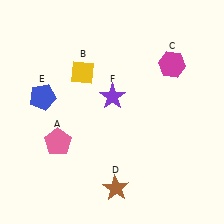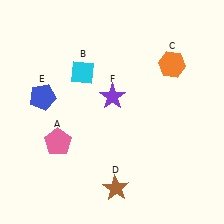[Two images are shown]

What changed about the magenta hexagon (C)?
In Image 1, C is magenta. In Image 2, it changed to orange.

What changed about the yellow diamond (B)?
In Image 1, B is yellow. In Image 2, it changed to cyan.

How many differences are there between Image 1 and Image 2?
There are 2 differences between the two images.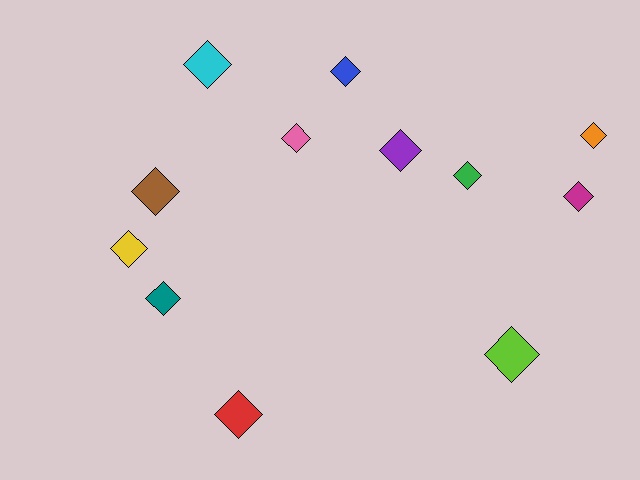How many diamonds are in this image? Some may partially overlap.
There are 12 diamonds.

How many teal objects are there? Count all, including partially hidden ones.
There is 1 teal object.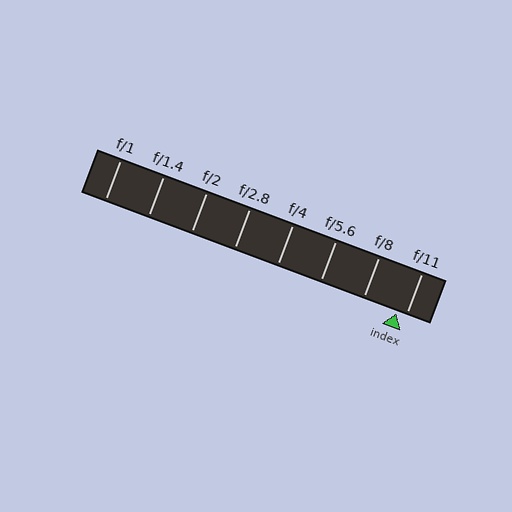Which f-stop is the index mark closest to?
The index mark is closest to f/11.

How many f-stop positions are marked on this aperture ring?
There are 8 f-stop positions marked.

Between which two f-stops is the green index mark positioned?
The index mark is between f/8 and f/11.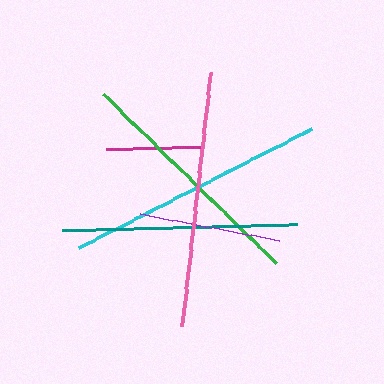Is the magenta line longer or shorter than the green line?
The green line is longer than the magenta line.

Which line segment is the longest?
The cyan line is the longest at approximately 261 pixels.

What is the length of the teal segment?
The teal segment is approximately 236 pixels long.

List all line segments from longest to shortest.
From longest to shortest: cyan, pink, green, teal, purple, magenta.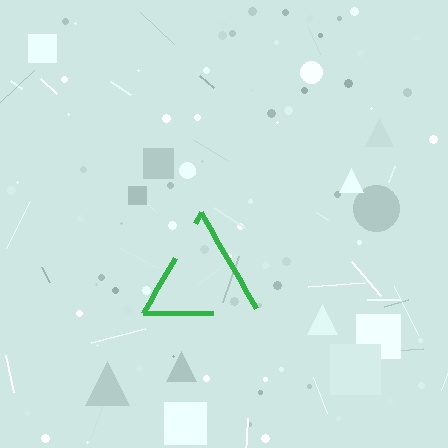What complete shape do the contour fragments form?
The contour fragments form a triangle.